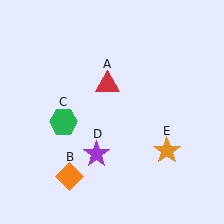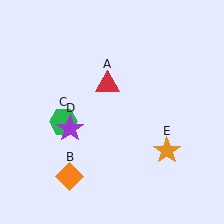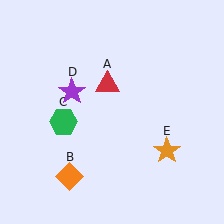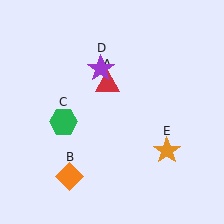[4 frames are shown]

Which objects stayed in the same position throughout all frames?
Red triangle (object A) and orange diamond (object B) and green hexagon (object C) and orange star (object E) remained stationary.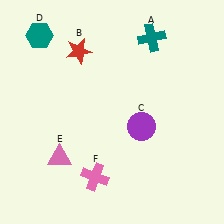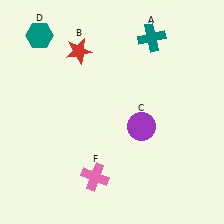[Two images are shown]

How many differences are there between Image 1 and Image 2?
There is 1 difference between the two images.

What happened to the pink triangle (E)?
The pink triangle (E) was removed in Image 2. It was in the bottom-left area of Image 1.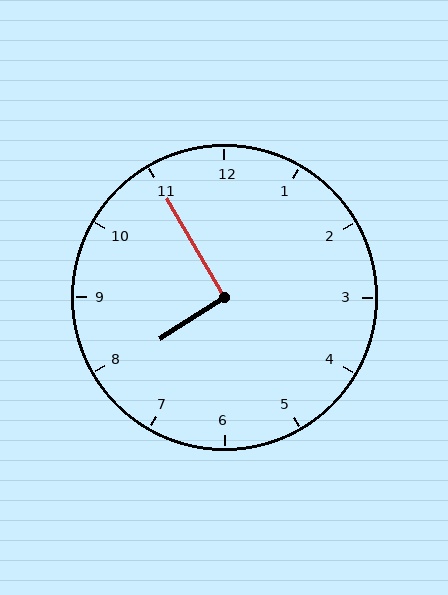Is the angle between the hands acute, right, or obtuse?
It is right.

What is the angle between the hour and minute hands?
Approximately 92 degrees.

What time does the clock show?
7:55.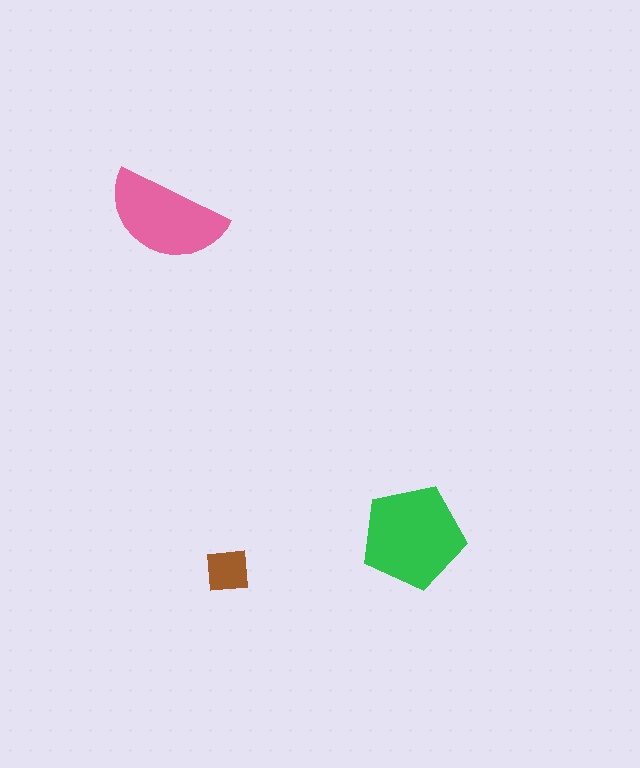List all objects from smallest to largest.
The brown square, the pink semicircle, the green pentagon.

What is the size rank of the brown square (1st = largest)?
3rd.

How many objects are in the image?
There are 3 objects in the image.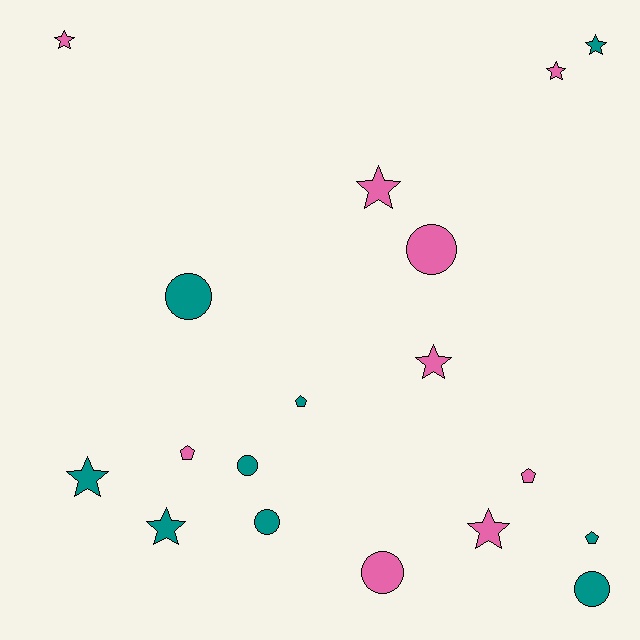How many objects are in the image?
There are 18 objects.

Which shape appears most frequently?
Star, with 8 objects.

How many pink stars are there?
There are 5 pink stars.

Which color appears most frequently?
Teal, with 9 objects.